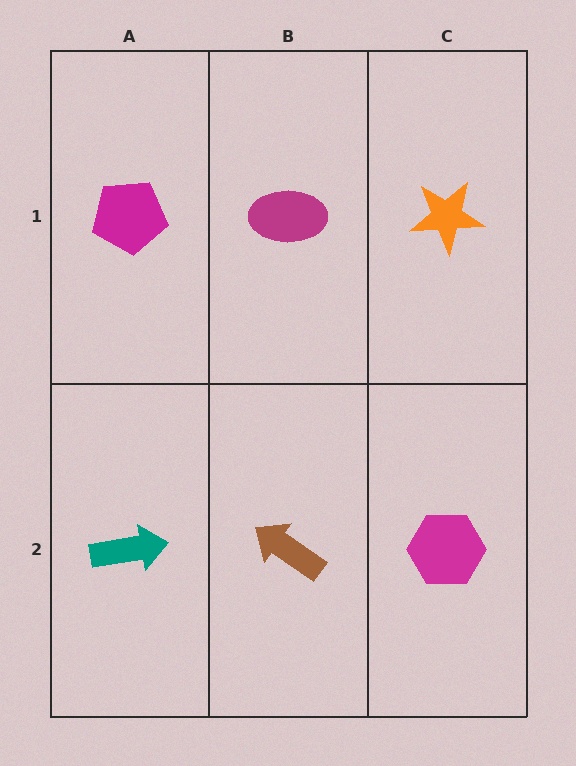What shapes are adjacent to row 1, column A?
A teal arrow (row 2, column A), a magenta ellipse (row 1, column B).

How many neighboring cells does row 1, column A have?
2.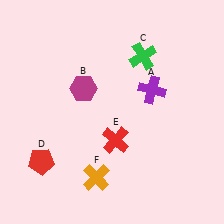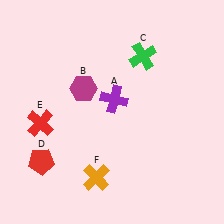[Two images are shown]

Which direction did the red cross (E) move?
The red cross (E) moved left.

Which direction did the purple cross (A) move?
The purple cross (A) moved left.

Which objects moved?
The objects that moved are: the purple cross (A), the red cross (E).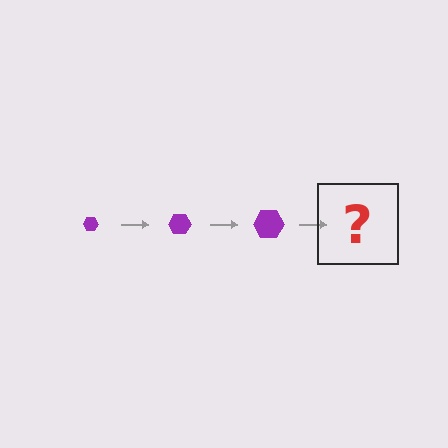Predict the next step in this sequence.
The next step is a purple hexagon, larger than the previous one.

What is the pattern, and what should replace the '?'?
The pattern is that the hexagon gets progressively larger each step. The '?' should be a purple hexagon, larger than the previous one.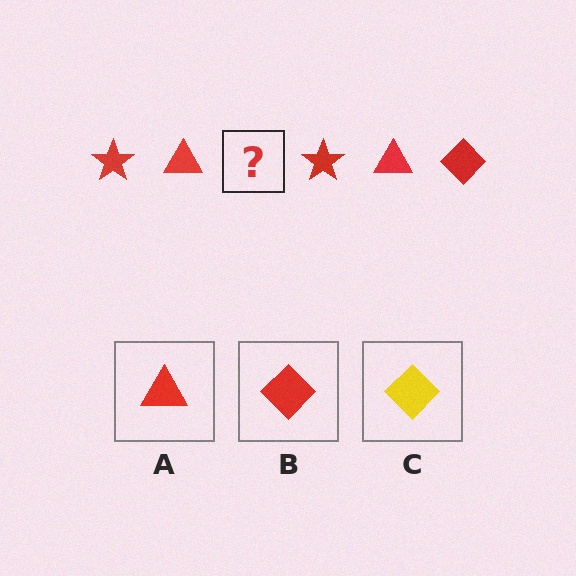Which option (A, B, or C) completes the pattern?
B.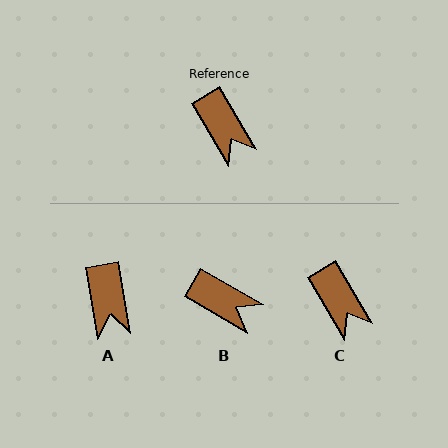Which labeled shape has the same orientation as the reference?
C.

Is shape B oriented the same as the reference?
No, it is off by about 29 degrees.